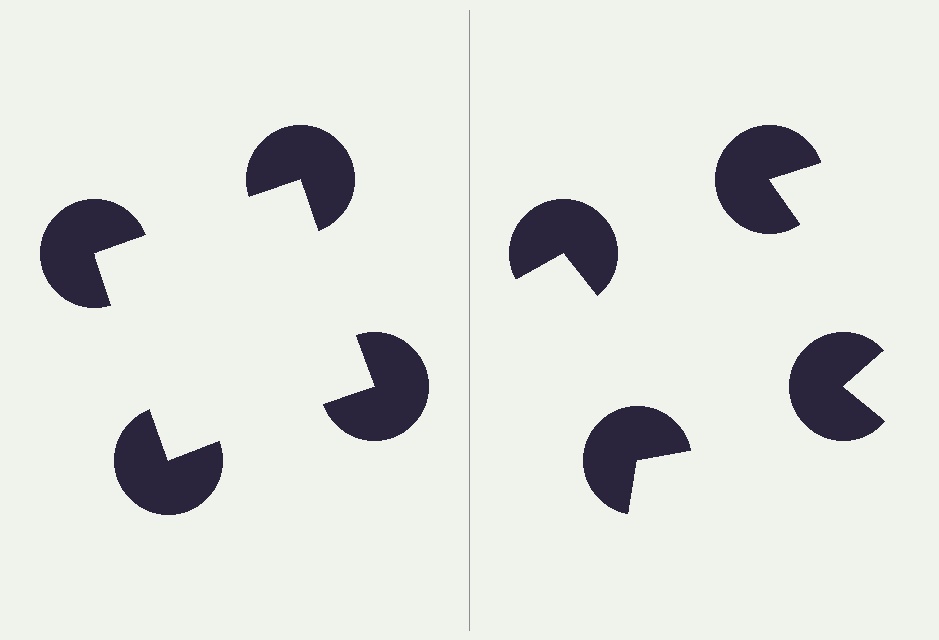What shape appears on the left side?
An illusory square.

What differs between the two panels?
The pac-man discs are positioned identically on both sides; only the wedge orientations differ. On the left they align to a square; on the right they are misaligned.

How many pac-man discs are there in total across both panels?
8 — 4 on each side.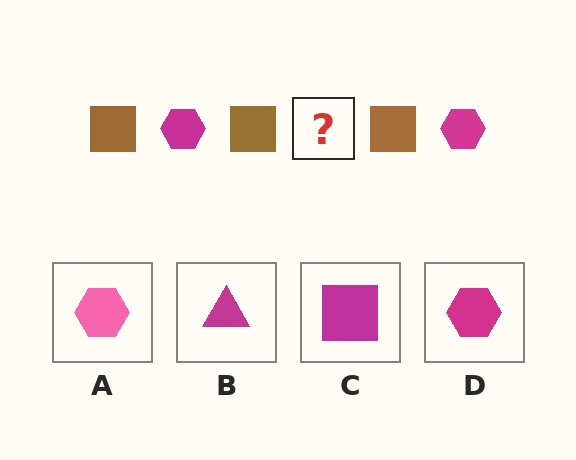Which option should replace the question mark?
Option D.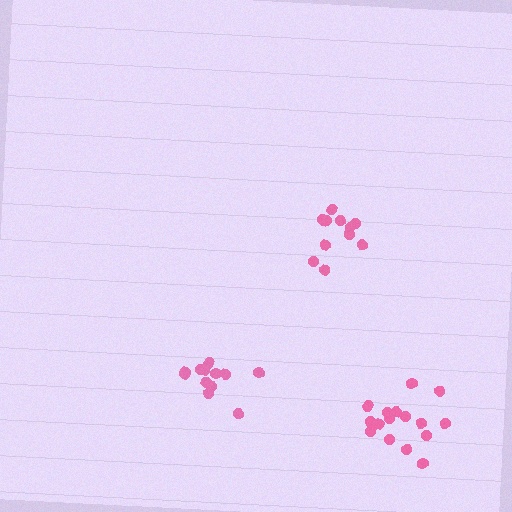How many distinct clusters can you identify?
There are 3 distinct clusters.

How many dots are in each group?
Group 1: 12 dots, Group 2: 12 dots, Group 3: 18 dots (42 total).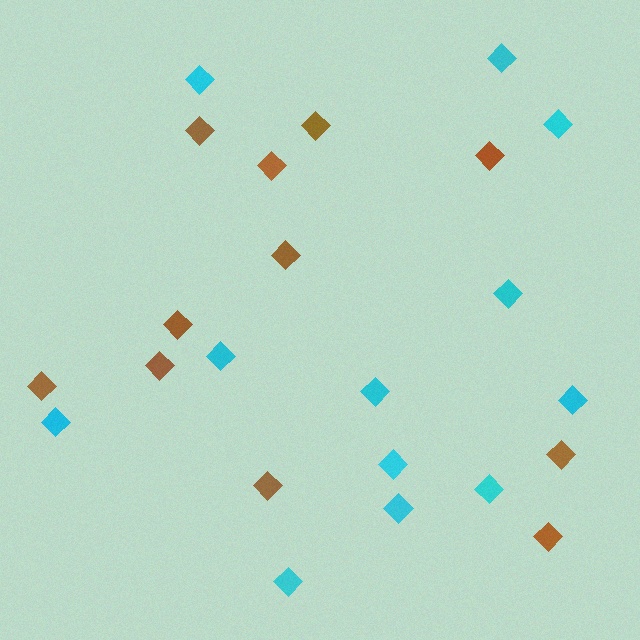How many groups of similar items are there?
There are 2 groups: one group of brown diamonds (11) and one group of cyan diamonds (12).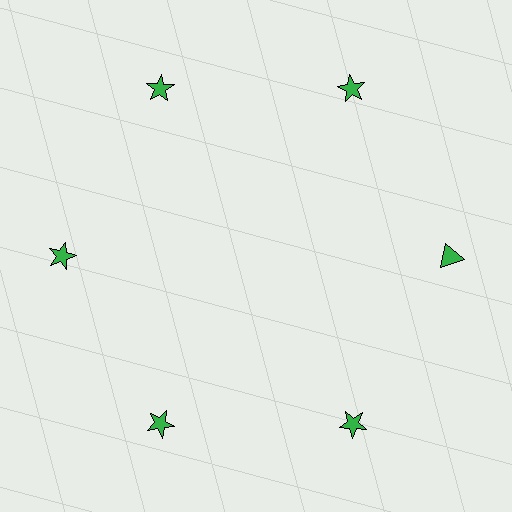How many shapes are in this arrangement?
There are 6 shapes arranged in a ring pattern.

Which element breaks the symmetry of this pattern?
The green triangle at roughly the 3 o'clock position breaks the symmetry. All other shapes are green stars.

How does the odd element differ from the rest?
It has a different shape: triangle instead of star.